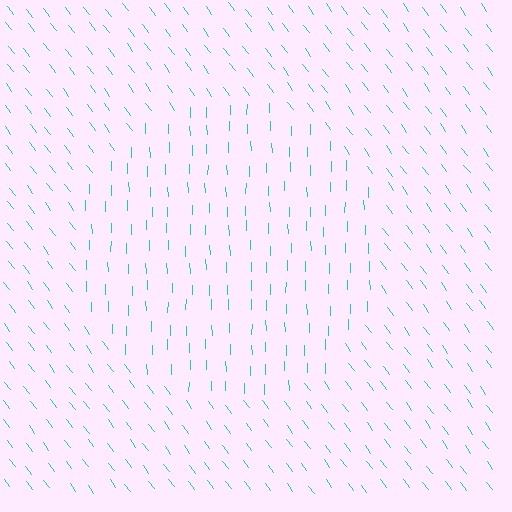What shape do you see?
I see a circle.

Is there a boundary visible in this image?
Yes, there is a texture boundary formed by a change in line orientation.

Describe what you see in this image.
The image is filled with small cyan line segments. A circle region in the image has lines oriented differently from the surrounding lines, creating a visible texture boundary.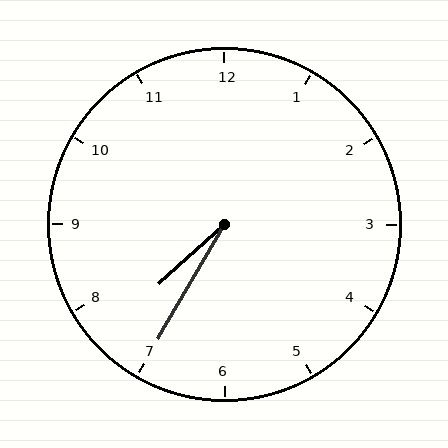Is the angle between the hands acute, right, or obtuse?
It is acute.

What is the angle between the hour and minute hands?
Approximately 18 degrees.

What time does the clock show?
7:35.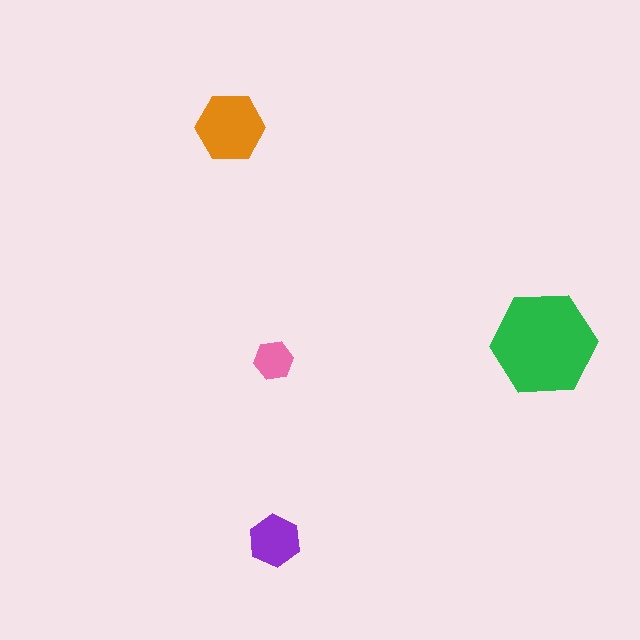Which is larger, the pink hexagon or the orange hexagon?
The orange one.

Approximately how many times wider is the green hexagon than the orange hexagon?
About 1.5 times wider.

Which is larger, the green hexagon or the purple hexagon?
The green one.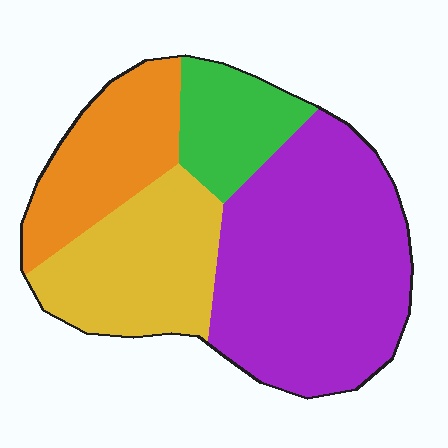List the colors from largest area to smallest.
From largest to smallest: purple, yellow, orange, green.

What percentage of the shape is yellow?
Yellow covers 23% of the shape.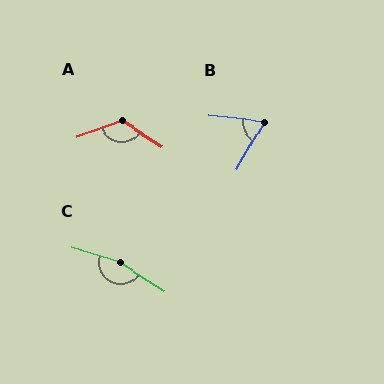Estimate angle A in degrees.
Approximately 127 degrees.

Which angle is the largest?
C, at approximately 164 degrees.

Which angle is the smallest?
B, at approximately 66 degrees.